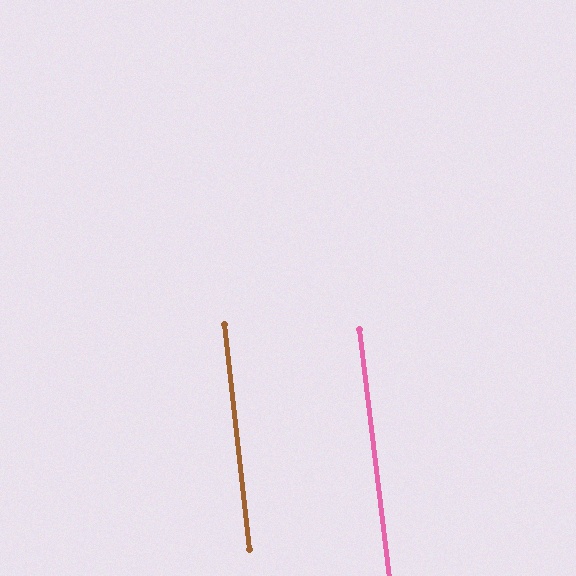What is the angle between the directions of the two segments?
Approximately 1 degree.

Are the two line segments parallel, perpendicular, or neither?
Parallel — their directions differ by only 0.5°.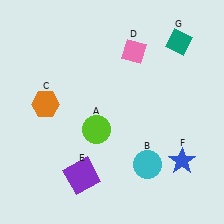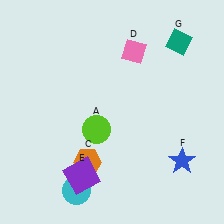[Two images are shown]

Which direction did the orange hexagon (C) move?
The orange hexagon (C) moved down.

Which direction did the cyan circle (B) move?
The cyan circle (B) moved left.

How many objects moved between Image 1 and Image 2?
2 objects moved between the two images.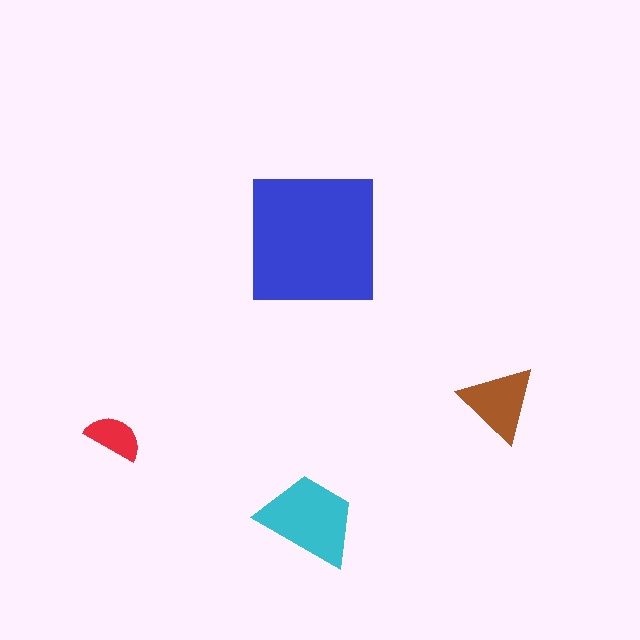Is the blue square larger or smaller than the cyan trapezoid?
Larger.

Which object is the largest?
The blue square.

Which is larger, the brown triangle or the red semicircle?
The brown triangle.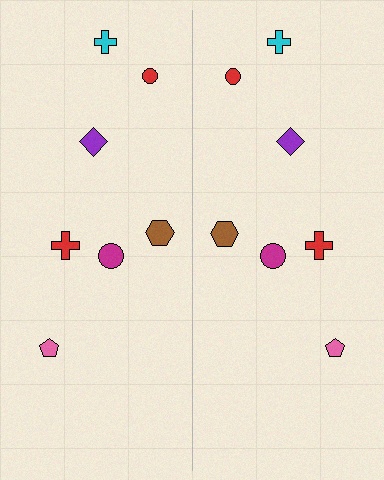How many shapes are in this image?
There are 14 shapes in this image.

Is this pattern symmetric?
Yes, this pattern has bilateral (reflection) symmetry.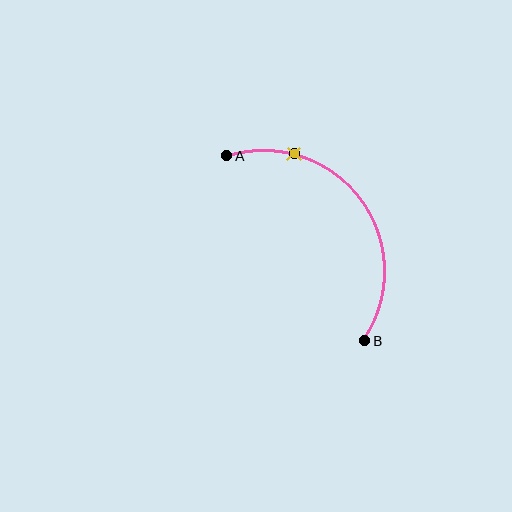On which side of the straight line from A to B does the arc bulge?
The arc bulges above and to the right of the straight line connecting A and B.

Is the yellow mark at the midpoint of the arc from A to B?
No. The yellow mark lies on the arc but is closer to endpoint A. The arc midpoint would be at the point on the curve equidistant along the arc from both A and B.